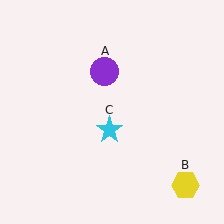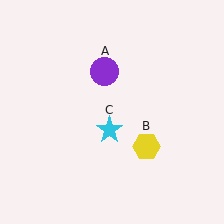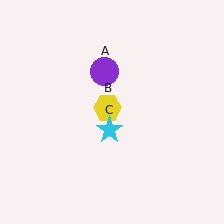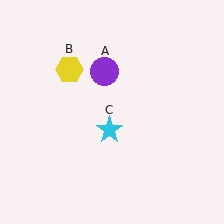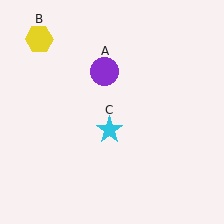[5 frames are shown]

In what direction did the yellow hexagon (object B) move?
The yellow hexagon (object B) moved up and to the left.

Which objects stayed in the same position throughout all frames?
Purple circle (object A) and cyan star (object C) remained stationary.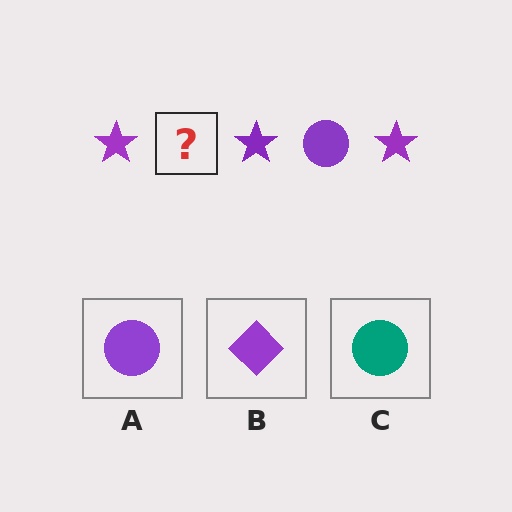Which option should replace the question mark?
Option A.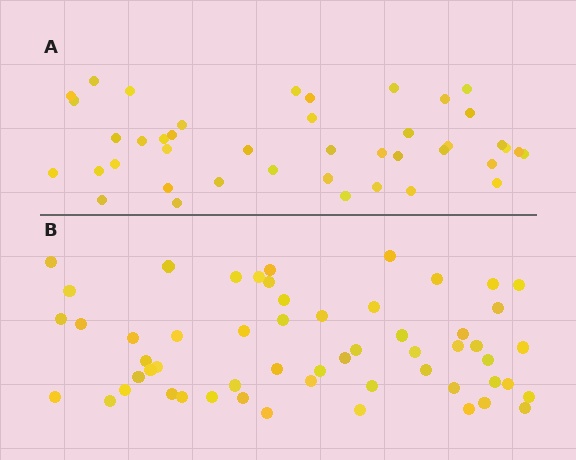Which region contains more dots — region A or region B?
Region B (the bottom region) has more dots.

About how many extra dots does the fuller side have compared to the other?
Region B has approximately 15 more dots than region A.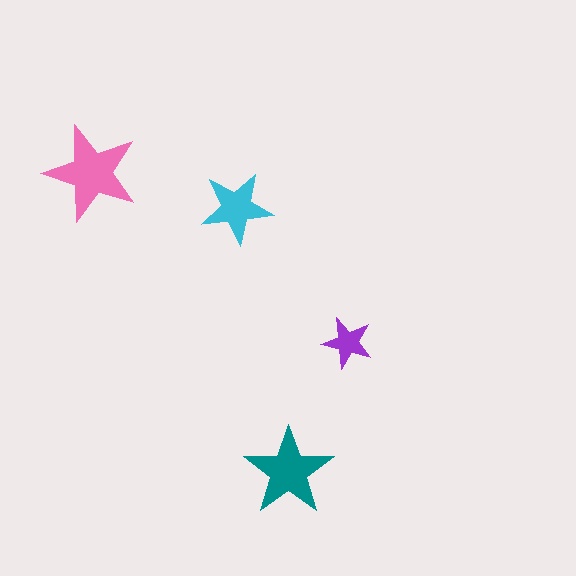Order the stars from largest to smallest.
the pink one, the teal one, the cyan one, the purple one.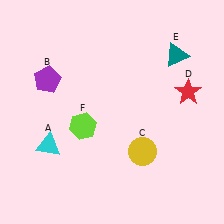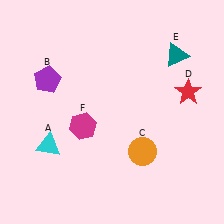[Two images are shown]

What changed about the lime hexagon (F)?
In Image 1, F is lime. In Image 2, it changed to magenta.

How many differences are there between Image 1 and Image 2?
There are 2 differences between the two images.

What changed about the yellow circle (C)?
In Image 1, C is yellow. In Image 2, it changed to orange.